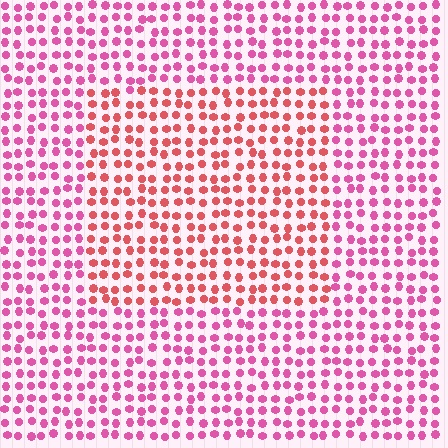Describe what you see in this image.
The image is filled with small pink elements in a uniform arrangement. A rectangle-shaped region is visible where the elements are tinted to a slightly different hue, forming a subtle color boundary.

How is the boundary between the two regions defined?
The boundary is defined purely by a slight shift in hue (about 33 degrees). Spacing, size, and orientation are identical on both sides.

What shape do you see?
I see a rectangle.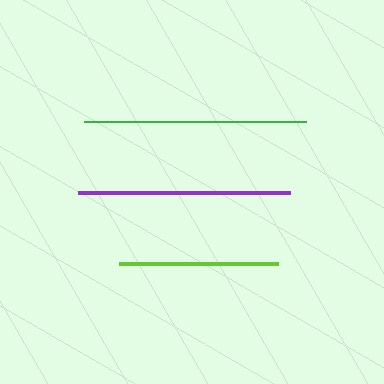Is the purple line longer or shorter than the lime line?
The purple line is longer than the lime line.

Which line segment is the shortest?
The lime line is the shortest at approximately 159 pixels.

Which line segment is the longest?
The green line is the longest at approximately 222 pixels.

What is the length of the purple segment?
The purple segment is approximately 212 pixels long.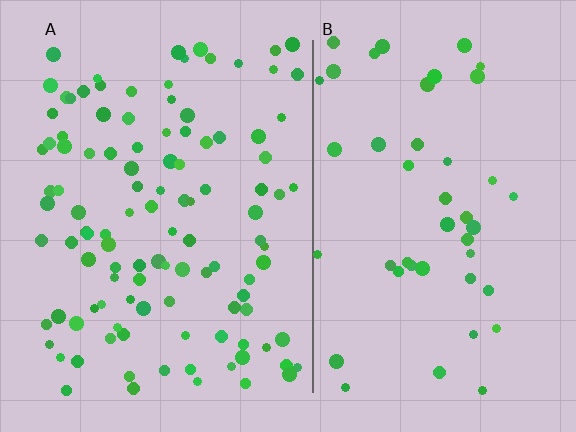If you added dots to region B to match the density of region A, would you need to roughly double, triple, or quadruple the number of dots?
Approximately double.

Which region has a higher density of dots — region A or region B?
A (the left).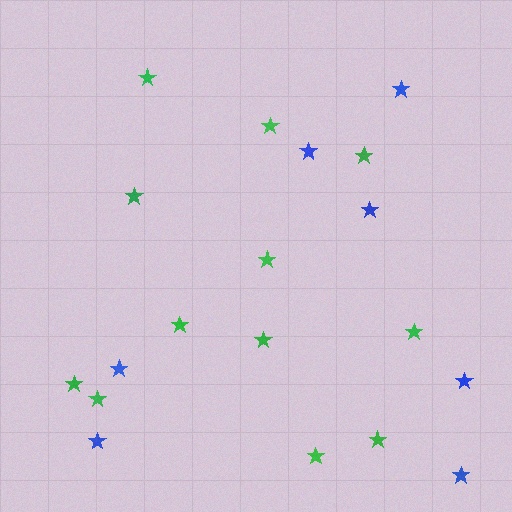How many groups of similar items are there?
There are 2 groups: one group of blue stars (7) and one group of green stars (12).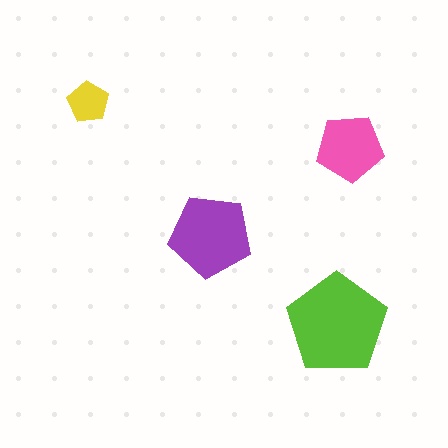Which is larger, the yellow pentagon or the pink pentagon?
The pink one.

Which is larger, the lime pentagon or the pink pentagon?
The lime one.